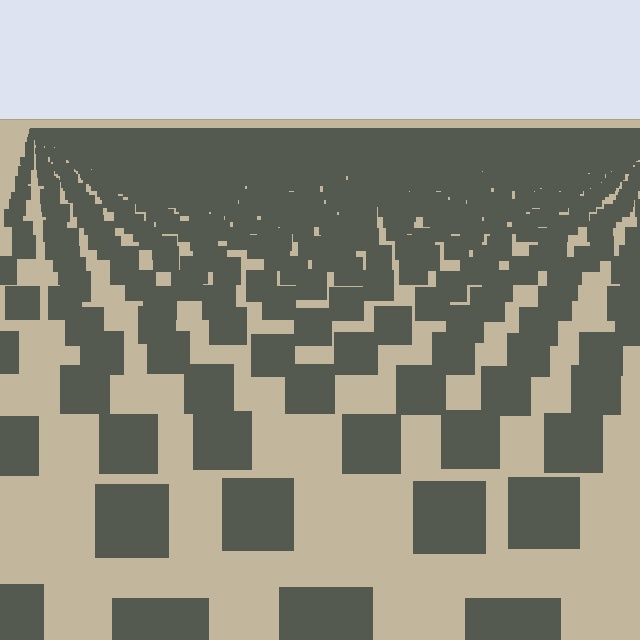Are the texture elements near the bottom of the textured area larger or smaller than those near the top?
Larger. Near the bottom, elements are closer to the viewer and appear at a bigger on-screen size.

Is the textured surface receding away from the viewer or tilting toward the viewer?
The surface is receding away from the viewer. Texture elements get smaller and denser toward the top.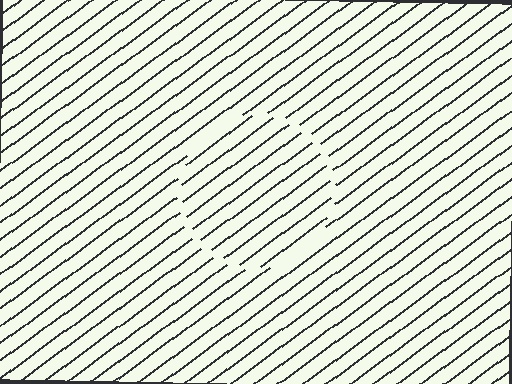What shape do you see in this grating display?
An illusory circle. The interior of the shape contains the same grating, shifted by half a period — the contour is defined by the phase discontinuity where line-ends from the inner and outer gratings abut.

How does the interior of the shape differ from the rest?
The interior of the shape contains the same grating, shifted by half a period — the contour is defined by the phase discontinuity where line-ends from the inner and outer gratings abut.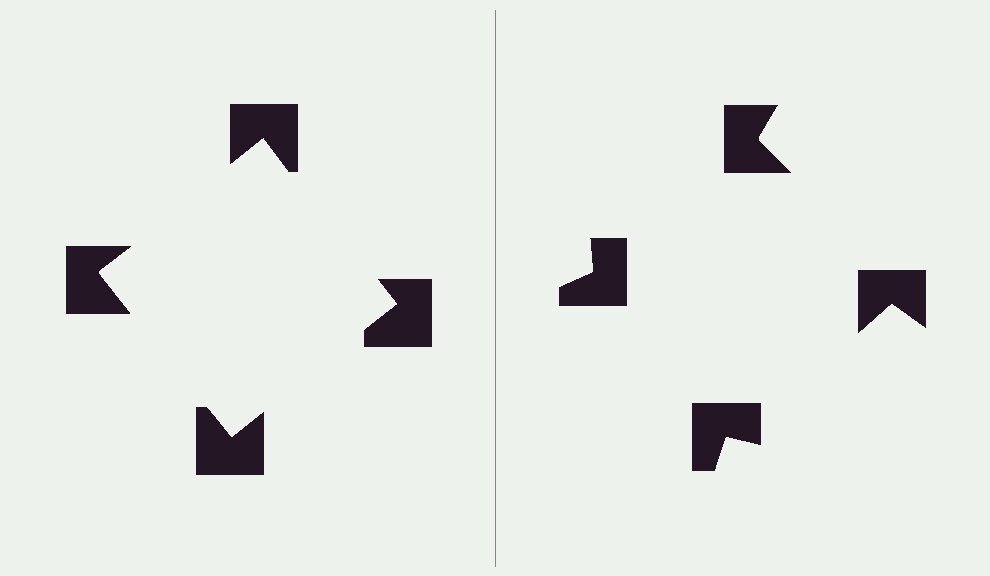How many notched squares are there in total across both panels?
8 — 4 on each side.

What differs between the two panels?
The notched squares are positioned identically on both sides; only the wedge orientations differ. On the left they align to a square; on the right they are misaligned.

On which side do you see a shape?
An illusory square appears on the left side. On the right side the wedge cuts are rotated, so no coherent shape forms.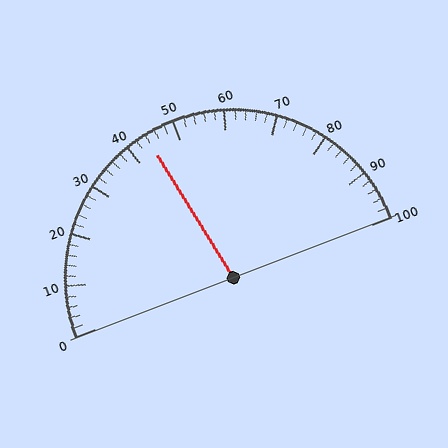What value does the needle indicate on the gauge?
The needle indicates approximately 44.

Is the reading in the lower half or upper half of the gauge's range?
The reading is in the lower half of the range (0 to 100).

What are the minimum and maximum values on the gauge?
The gauge ranges from 0 to 100.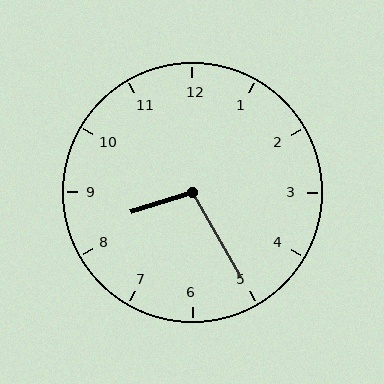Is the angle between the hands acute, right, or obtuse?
It is obtuse.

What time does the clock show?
8:25.